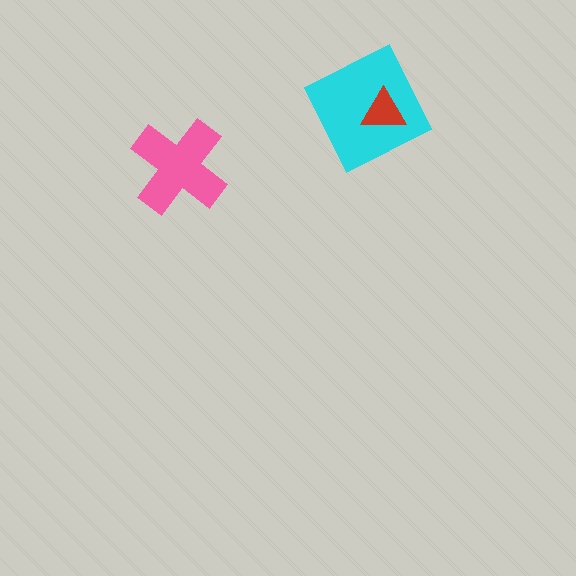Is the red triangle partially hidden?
No, no other shape covers it.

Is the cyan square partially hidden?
Yes, it is partially covered by another shape.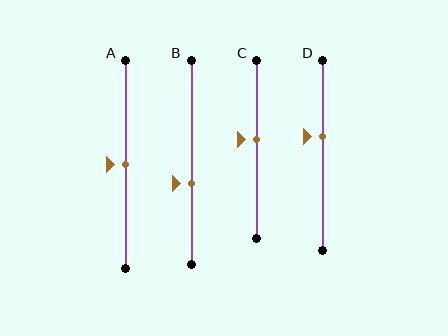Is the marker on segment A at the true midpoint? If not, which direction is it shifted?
Yes, the marker on segment A is at the true midpoint.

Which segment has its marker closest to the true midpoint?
Segment A has its marker closest to the true midpoint.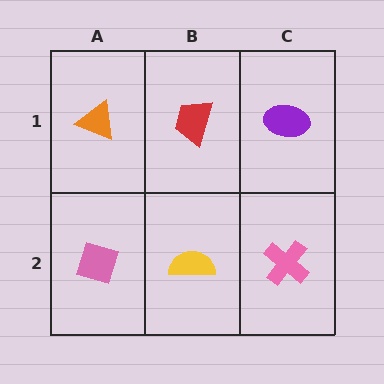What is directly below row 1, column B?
A yellow semicircle.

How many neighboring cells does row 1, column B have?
3.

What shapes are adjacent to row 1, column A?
A pink diamond (row 2, column A), a red trapezoid (row 1, column B).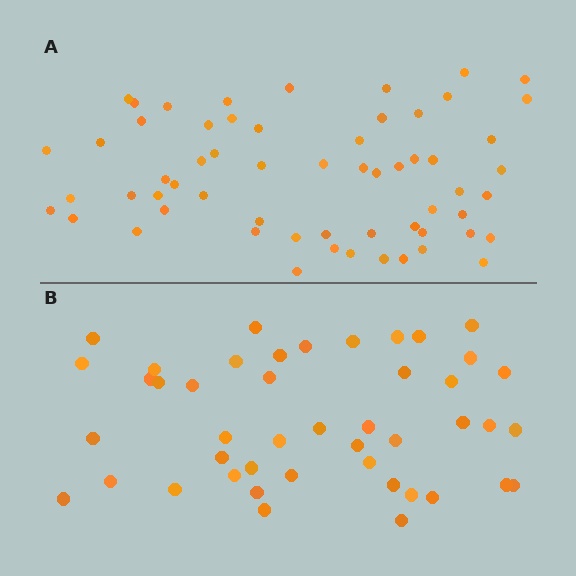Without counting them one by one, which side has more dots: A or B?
Region A (the top region) has more dots.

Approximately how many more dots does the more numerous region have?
Region A has approximately 15 more dots than region B.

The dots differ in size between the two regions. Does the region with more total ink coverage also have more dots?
No. Region B has more total ink coverage because its dots are larger, but region A actually contains more individual dots. Total area can be misleading — the number of items is what matters here.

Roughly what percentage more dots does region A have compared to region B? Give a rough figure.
About 35% more.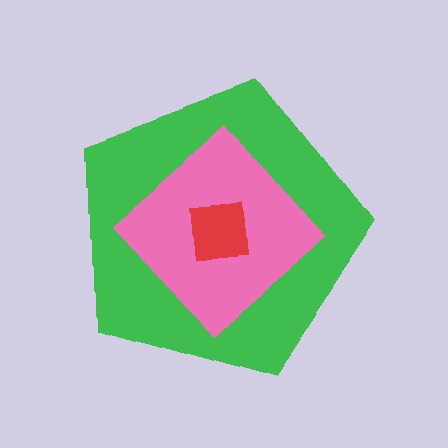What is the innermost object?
The red square.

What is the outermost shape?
The green pentagon.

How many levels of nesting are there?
3.